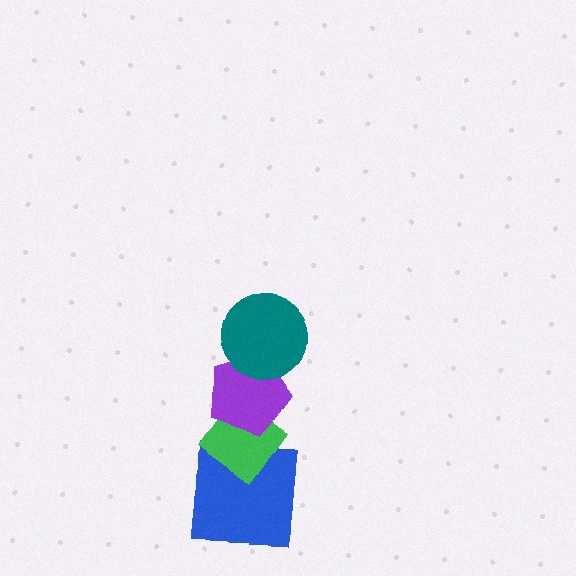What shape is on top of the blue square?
The green diamond is on top of the blue square.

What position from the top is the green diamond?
The green diamond is 3rd from the top.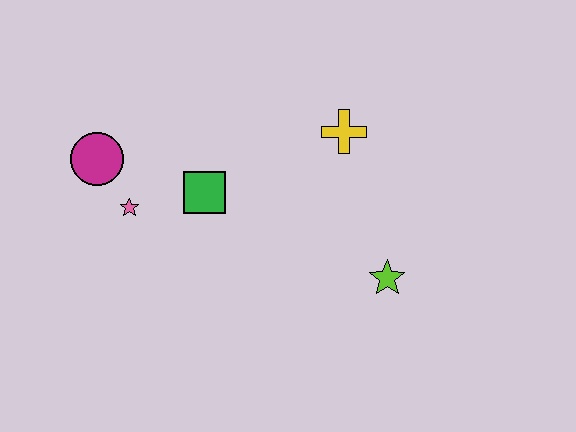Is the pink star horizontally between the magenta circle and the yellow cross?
Yes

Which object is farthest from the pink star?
The lime star is farthest from the pink star.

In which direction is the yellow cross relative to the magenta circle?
The yellow cross is to the right of the magenta circle.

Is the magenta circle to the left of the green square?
Yes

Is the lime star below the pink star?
Yes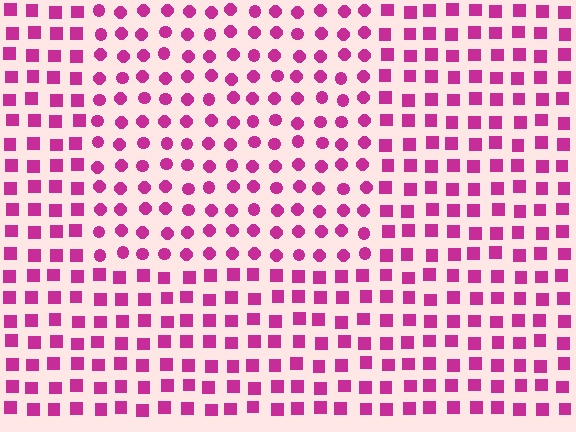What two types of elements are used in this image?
The image uses circles inside the rectangle region and squares outside it.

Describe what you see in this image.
The image is filled with small magenta elements arranged in a uniform grid. A rectangle-shaped region contains circles, while the surrounding area contains squares. The boundary is defined purely by the change in element shape.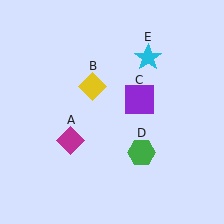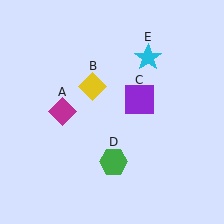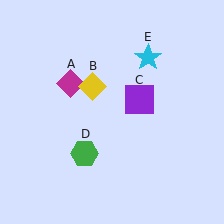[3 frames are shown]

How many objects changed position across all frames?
2 objects changed position: magenta diamond (object A), green hexagon (object D).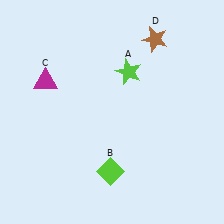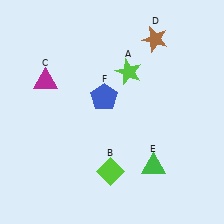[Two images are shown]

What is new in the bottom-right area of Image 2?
A green triangle (E) was added in the bottom-right area of Image 2.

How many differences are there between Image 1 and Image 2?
There are 2 differences between the two images.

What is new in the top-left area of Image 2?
A blue pentagon (F) was added in the top-left area of Image 2.